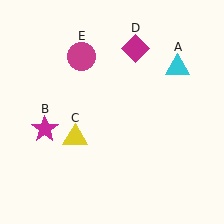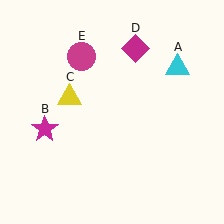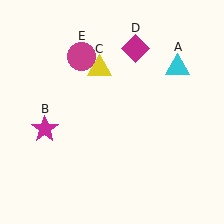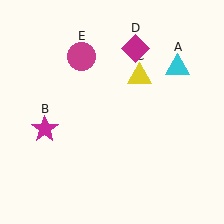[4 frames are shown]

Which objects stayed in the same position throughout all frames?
Cyan triangle (object A) and magenta star (object B) and magenta diamond (object D) and magenta circle (object E) remained stationary.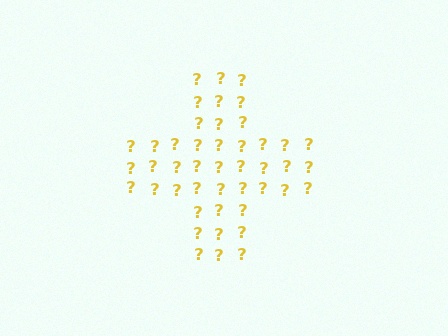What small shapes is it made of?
It is made of small question marks.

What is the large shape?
The large shape is a cross.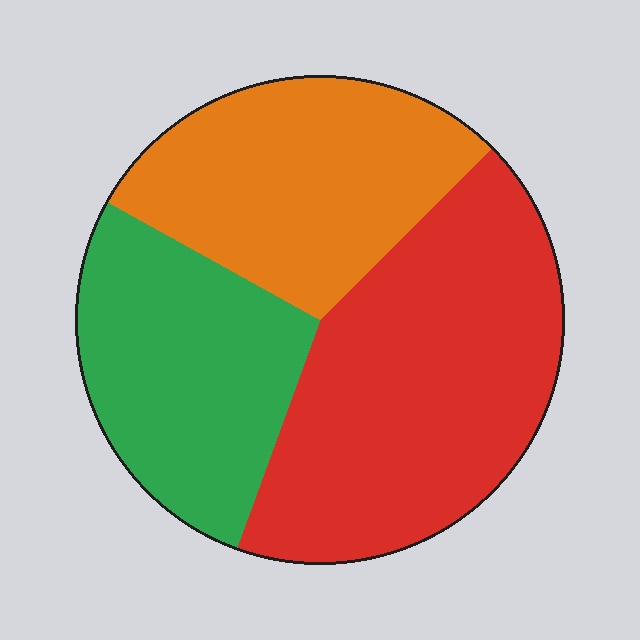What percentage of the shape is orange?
Orange takes up about one third (1/3) of the shape.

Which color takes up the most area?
Red, at roughly 45%.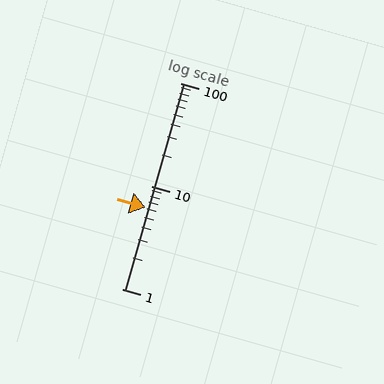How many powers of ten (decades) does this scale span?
The scale spans 2 decades, from 1 to 100.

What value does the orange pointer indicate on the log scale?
The pointer indicates approximately 6.2.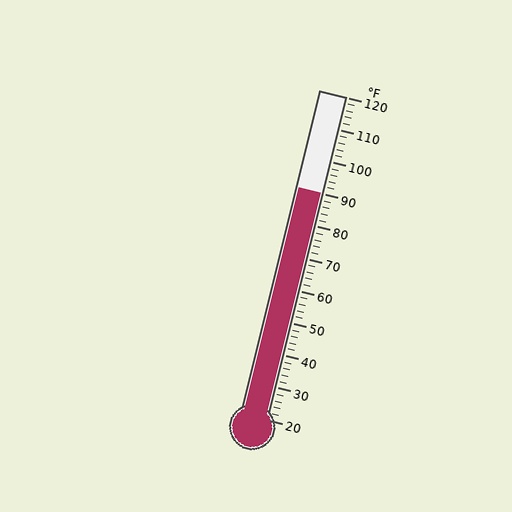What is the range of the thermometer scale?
The thermometer scale ranges from 20°F to 120°F.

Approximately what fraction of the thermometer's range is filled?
The thermometer is filled to approximately 70% of its range.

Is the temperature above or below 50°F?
The temperature is above 50°F.